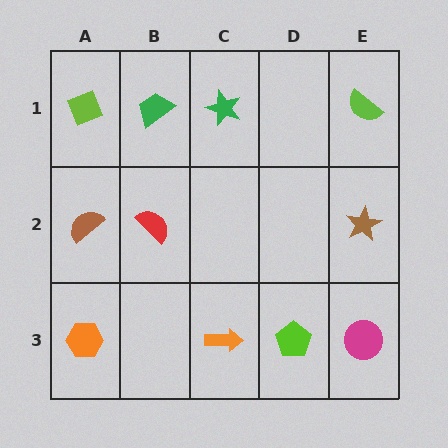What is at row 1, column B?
A green trapezoid.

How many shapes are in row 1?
4 shapes.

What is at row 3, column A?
An orange hexagon.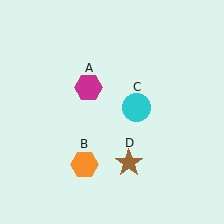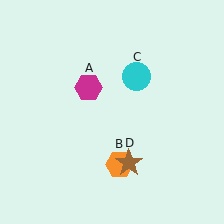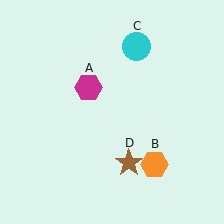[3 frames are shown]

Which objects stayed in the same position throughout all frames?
Magenta hexagon (object A) and brown star (object D) remained stationary.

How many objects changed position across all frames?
2 objects changed position: orange hexagon (object B), cyan circle (object C).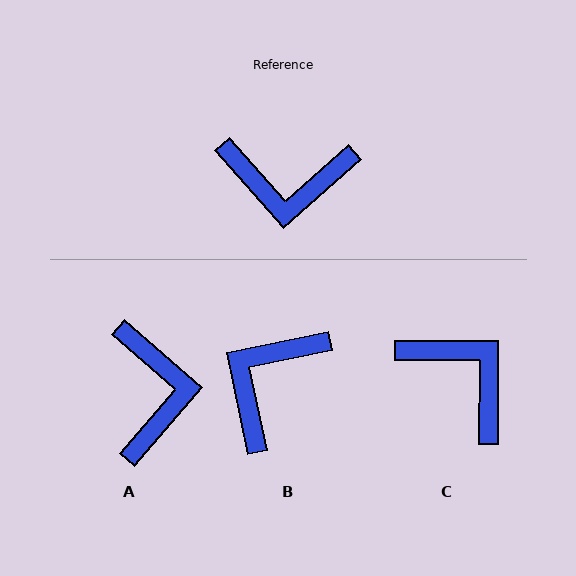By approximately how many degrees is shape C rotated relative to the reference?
Approximately 138 degrees counter-clockwise.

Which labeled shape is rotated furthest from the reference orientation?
C, about 138 degrees away.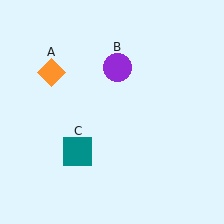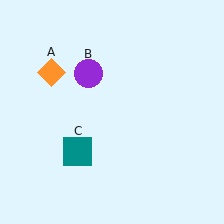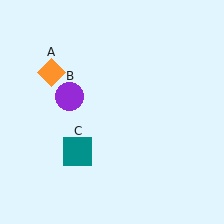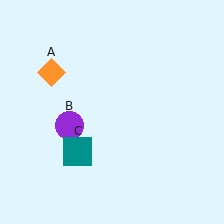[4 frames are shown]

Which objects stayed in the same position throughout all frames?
Orange diamond (object A) and teal square (object C) remained stationary.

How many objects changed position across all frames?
1 object changed position: purple circle (object B).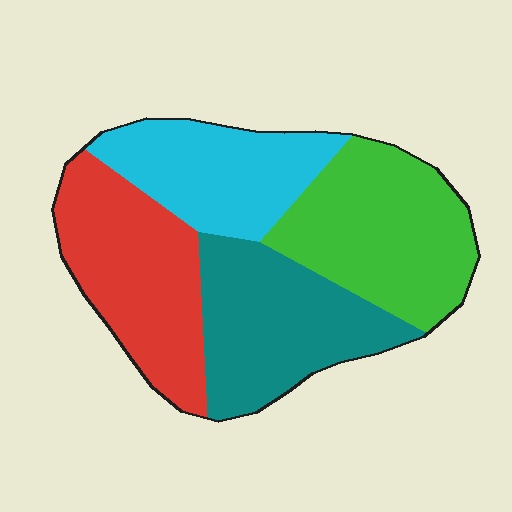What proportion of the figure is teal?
Teal takes up between a quarter and a half of the figure.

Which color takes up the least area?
Cyan, at roughly 20%.